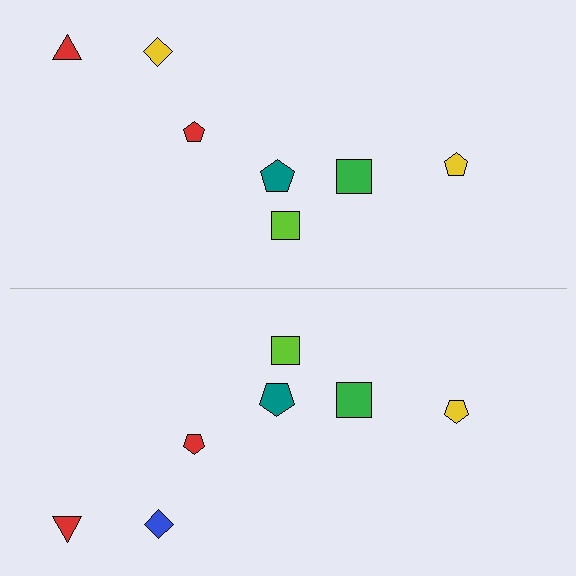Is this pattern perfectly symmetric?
No, the pattern is not perfectly symmetric. The blue diamond on the bottom side breaks the symmetry — its mirror counterpart is yellow.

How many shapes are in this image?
There are 14 shapes in this image.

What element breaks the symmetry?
The blue diamond on the bottom side breaks the symmetry — its mirror counterpart is yellow.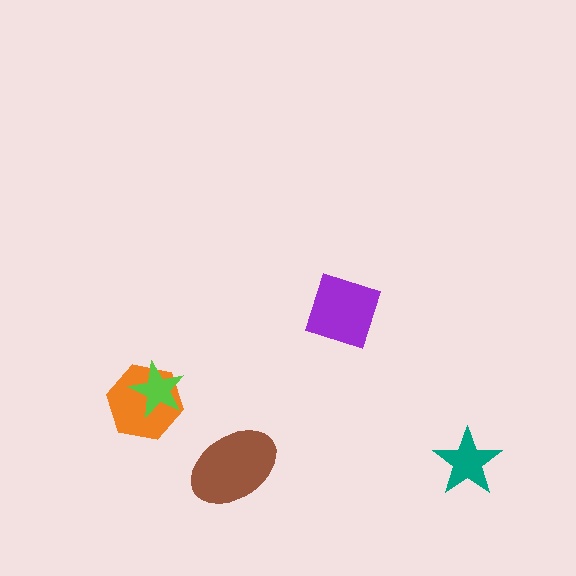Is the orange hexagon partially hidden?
Yes, it is partially covered by another shape.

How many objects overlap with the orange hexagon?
1 object overlaps with the orange hexagon.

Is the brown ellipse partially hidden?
No, no other shape covers it.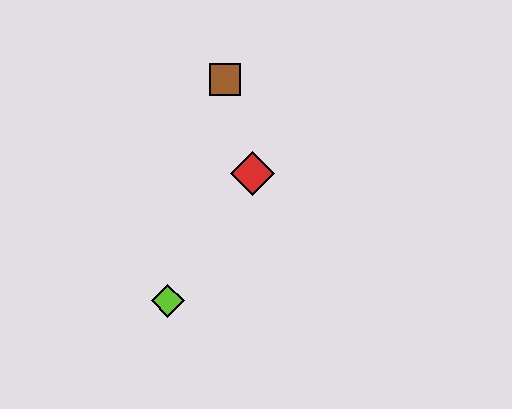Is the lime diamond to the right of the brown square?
No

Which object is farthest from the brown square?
The lime diamond is farthest from the brown square.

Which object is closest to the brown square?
The red diamond is closest to the brown square.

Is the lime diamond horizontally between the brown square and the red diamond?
No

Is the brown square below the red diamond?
No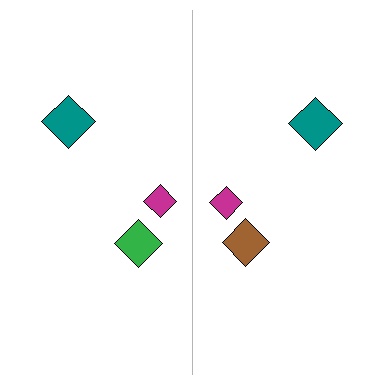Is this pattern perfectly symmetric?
No, the pattern is not perfectly symmetric. The brown diamond on the right side breaks the symmetry — its mirror counterpart is green.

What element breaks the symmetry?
The brown diamond on the right side breaks the symmetry — its mirror counterpart is green.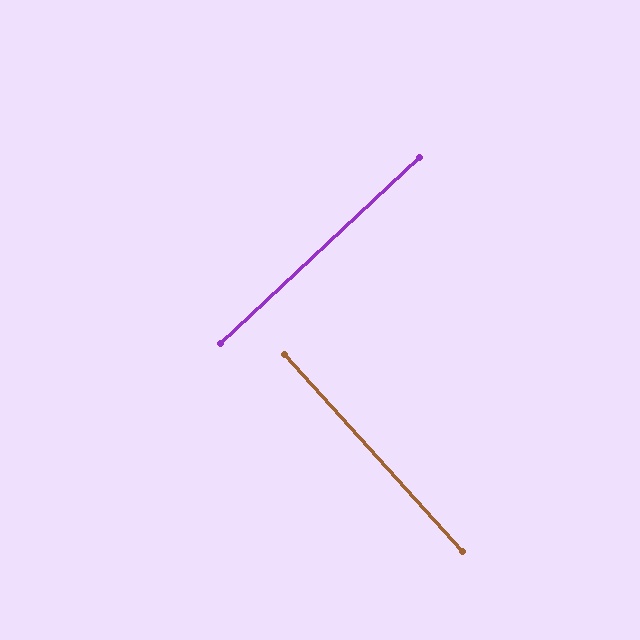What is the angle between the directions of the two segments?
Approximately 89 degrees.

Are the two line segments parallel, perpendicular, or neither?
Perpendicular — they meet at approximately 89°.